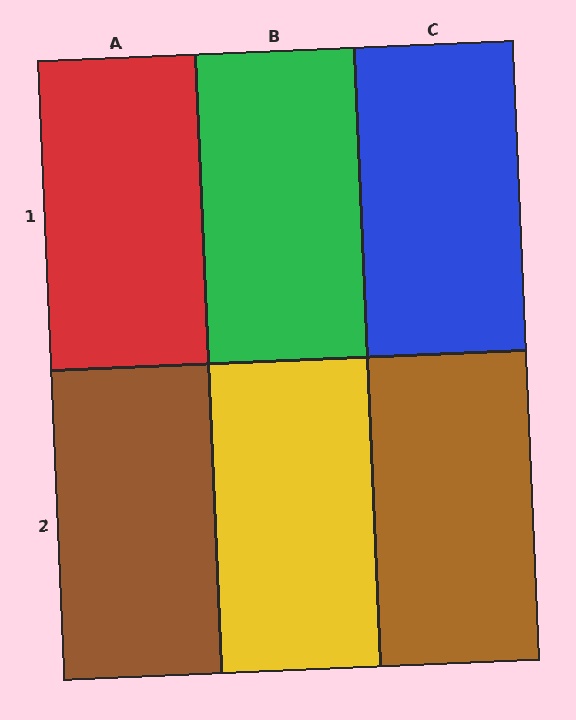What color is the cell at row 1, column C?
Blue.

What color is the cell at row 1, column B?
Green.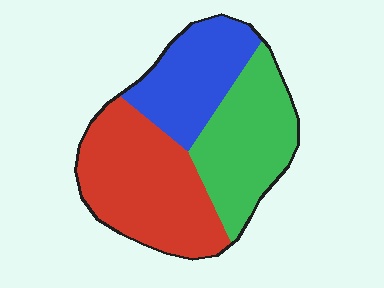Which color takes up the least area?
Blue, at roughly 25%.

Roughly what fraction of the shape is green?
Green takes up about one third (1/3) of the shape.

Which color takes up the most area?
Red, at roughly 40%.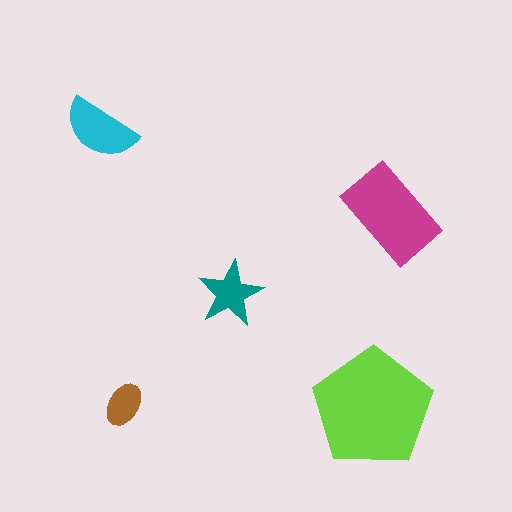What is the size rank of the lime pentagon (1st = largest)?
1st.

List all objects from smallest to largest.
The brown ellipse, the teal star, the cyan semicircle, the magenta rectangle, the lime pentagon.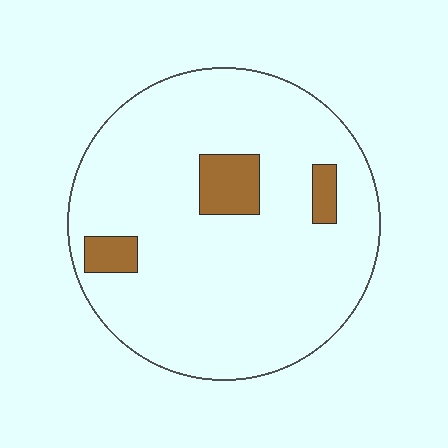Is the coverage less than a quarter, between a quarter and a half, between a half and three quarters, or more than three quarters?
Less than a quarter.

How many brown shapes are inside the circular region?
3.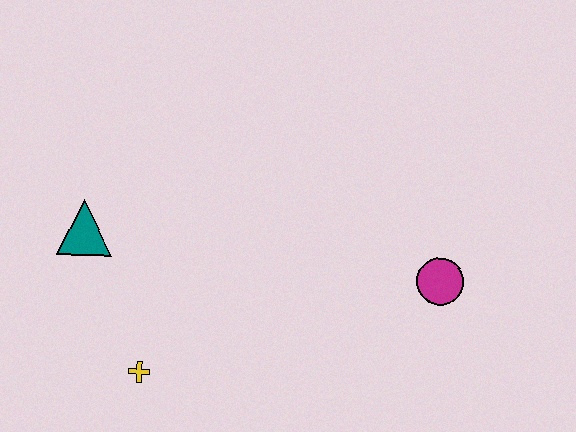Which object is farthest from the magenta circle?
The teal triangle is farthest from the magenta circle.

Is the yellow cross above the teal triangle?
No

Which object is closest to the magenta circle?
The yellow cross is closest to the magenta circle.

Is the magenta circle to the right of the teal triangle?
Yes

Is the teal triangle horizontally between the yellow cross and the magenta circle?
No